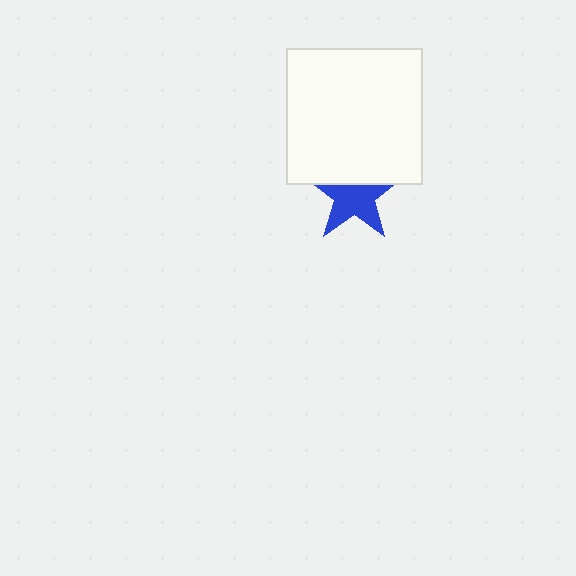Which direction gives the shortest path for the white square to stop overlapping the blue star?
Moving up gives the shortest separation.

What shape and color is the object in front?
The object in front is a white square.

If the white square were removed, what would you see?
You would see the complete blue star.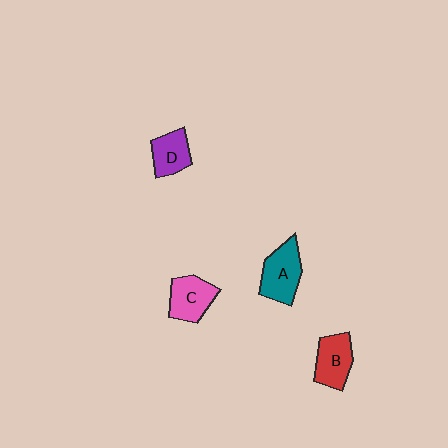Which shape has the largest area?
Shape A (teal).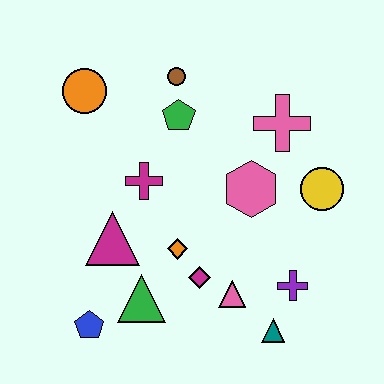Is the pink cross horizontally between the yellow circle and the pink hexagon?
Yes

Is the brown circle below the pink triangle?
No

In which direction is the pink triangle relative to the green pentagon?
The pink triangle is below the green pentagon.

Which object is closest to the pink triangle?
The magenta diamond is closest to the pink triangle.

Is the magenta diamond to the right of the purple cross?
No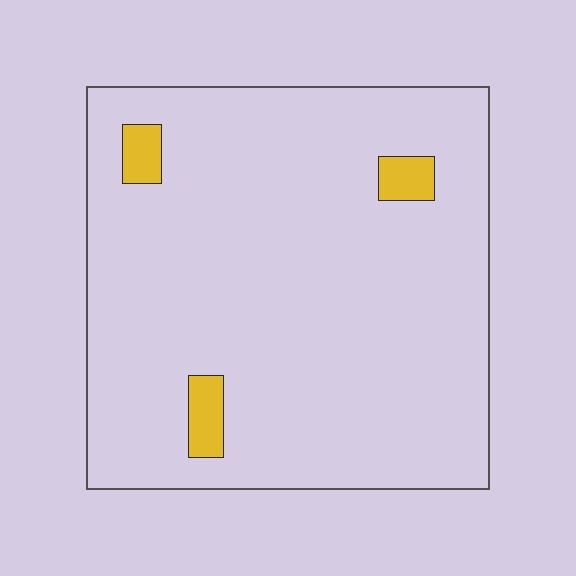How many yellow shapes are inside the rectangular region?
3.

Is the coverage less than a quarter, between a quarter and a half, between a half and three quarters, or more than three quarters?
Less than a quarter.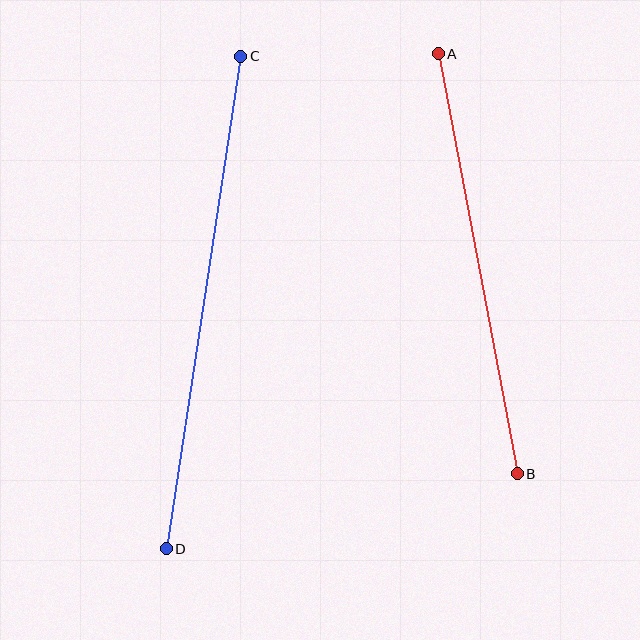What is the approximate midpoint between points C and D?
The midpoint is at approximately (203, 302) pixels.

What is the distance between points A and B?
The distance is approximately 427 pixels.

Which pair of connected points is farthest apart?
Points C and D are farthest apart.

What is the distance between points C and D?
The distance is approximately 498 pixels.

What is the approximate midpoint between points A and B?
The midpoint is at approximately (478, 264) pixels.